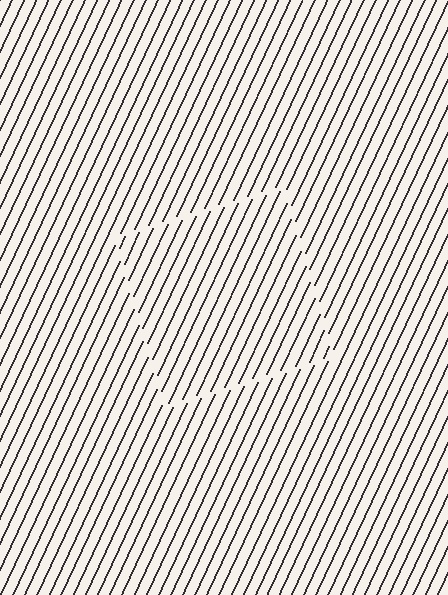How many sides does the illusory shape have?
4 sides — the line-ends trace a square.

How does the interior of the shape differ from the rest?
The interior of the shape contains the same grating, shifted by half a period — the contour is defined by the phase discontinuity where line-ends from the inner and outer gratings abut.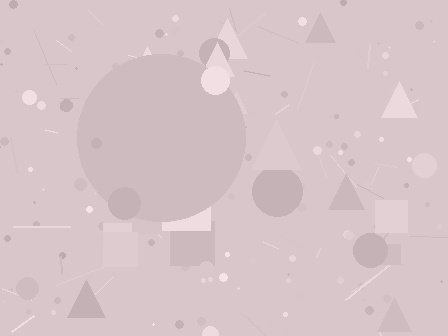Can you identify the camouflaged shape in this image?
The camouflaged shape is a circle.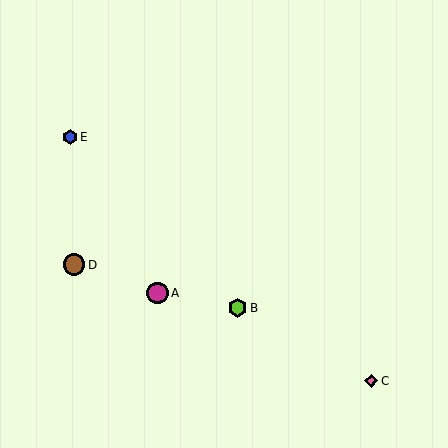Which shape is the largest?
The brown circle (labeled D) is the largest.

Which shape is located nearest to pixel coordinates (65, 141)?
The blue hexagon (labeled E) at (70, 137) is nearest to that location.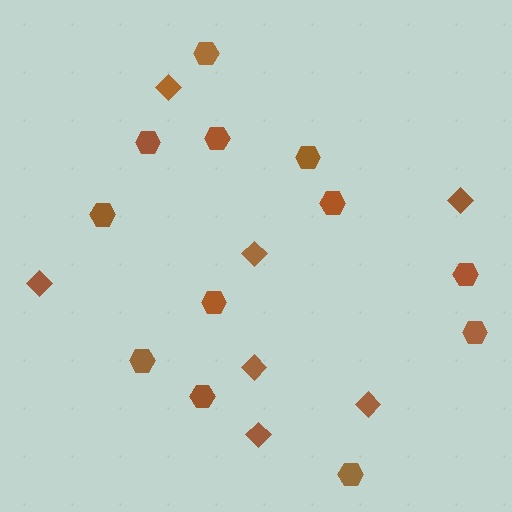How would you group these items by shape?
There are 2 groups: one group of diamonds (7) and one group of hexagons (12).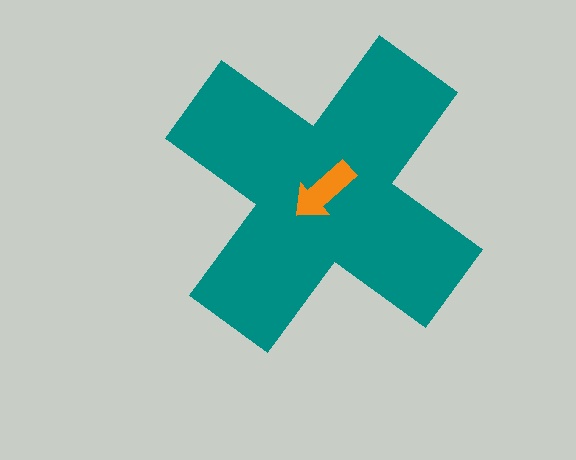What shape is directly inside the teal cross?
The orange arrow.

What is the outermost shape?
The teal cross.